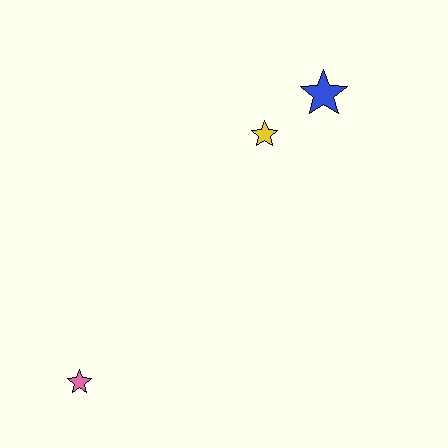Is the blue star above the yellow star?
Yes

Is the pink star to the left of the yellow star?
Yes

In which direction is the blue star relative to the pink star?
The blue star is above the pink star.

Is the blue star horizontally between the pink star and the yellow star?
No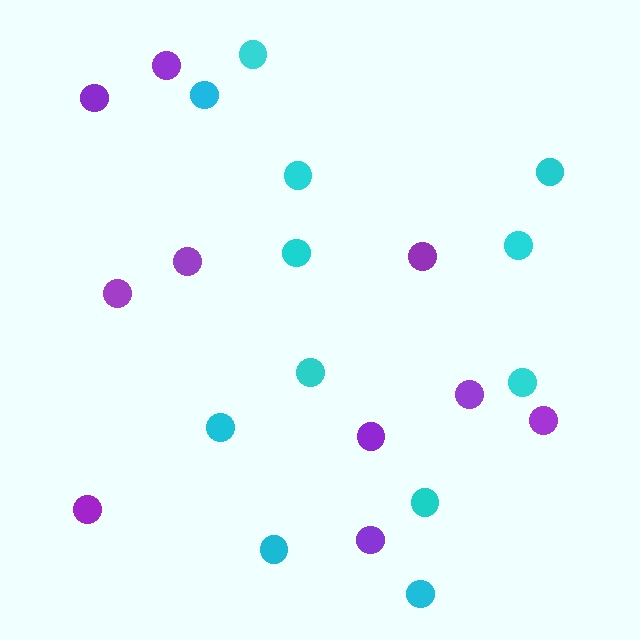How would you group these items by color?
There are 2 groups: one group of purple circles (10) and one group of cyan circles (12).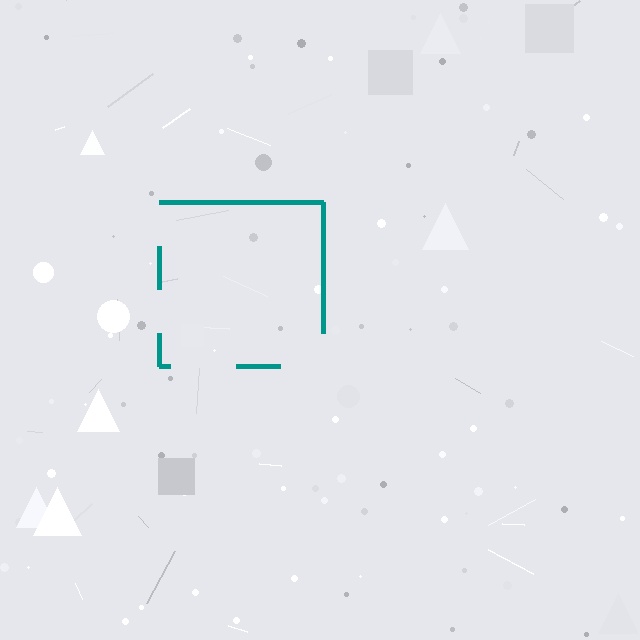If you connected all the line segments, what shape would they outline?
They would outline a square.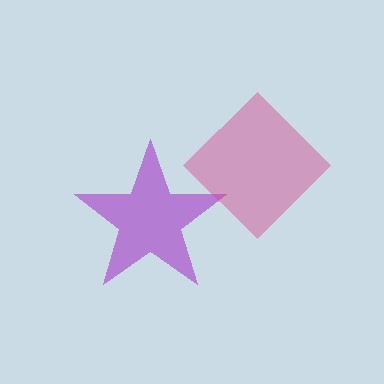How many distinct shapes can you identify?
There are 2 distinct shapes: a purple star, a magenta diamond.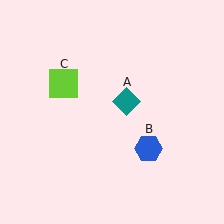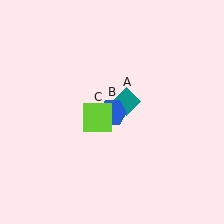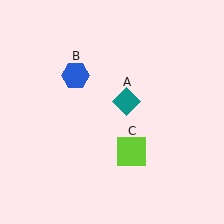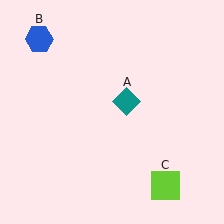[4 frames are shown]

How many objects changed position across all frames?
2 objects changed position: blue hexagon (object B), lime square (object C).